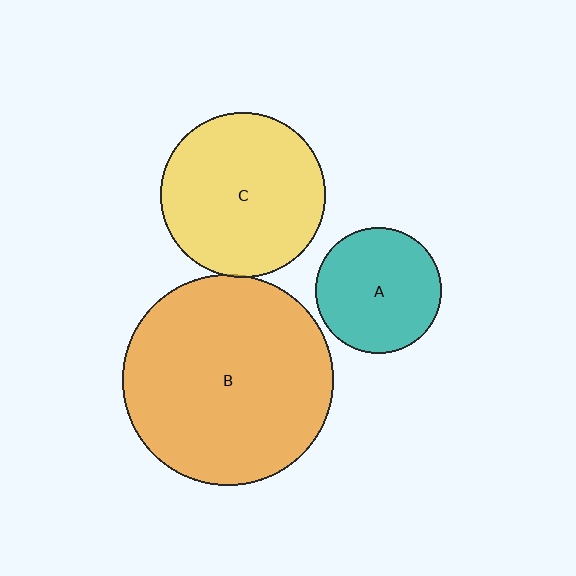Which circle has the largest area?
Circle B (orange).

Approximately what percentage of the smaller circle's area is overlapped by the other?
Approximately 5%.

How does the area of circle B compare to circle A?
Approximately 2.8 times.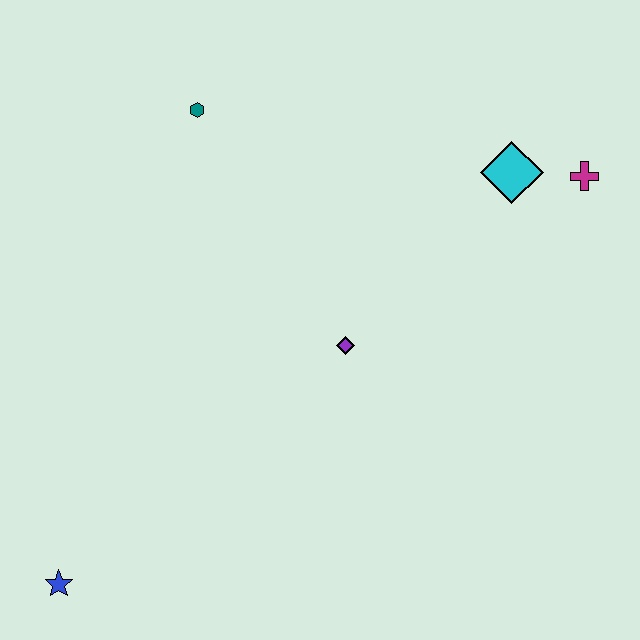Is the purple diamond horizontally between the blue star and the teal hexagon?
No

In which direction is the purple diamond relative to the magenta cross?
The purple diamond is to the left of the magenta cross.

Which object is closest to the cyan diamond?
The magenta cross is closest to the cyan diamond.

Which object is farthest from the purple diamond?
The blue star is farthest from the purple diamond.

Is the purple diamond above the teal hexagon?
No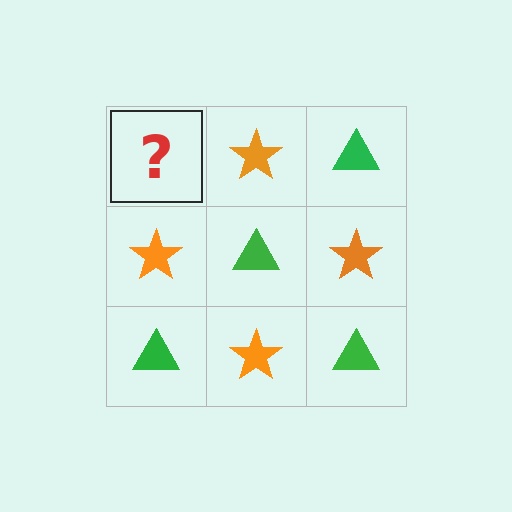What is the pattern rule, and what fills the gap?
The rule is that it alternates green triangle and orange star in a checkerboard pattern. The gap should be filled with a green triangle.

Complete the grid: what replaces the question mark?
The question mark should be replaced with a green triangle.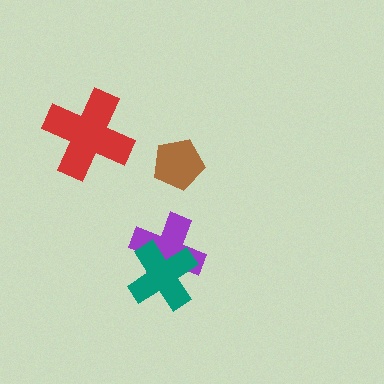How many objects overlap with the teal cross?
1 object overlaps with the teal cross.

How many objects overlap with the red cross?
0 objects overlap with the red cross.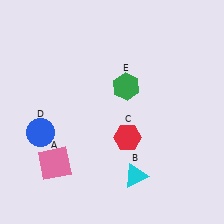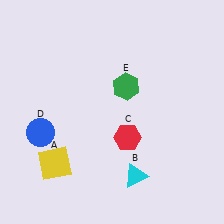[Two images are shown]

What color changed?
The square (A) changed from pink in Image 1 to yellow in Image 2.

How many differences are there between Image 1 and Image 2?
There is 1 difference between the two images.